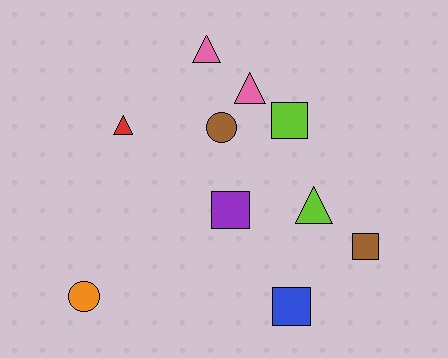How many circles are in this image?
There are 2 circles.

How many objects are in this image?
There are 10 objects.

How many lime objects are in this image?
There are 2 lime objects.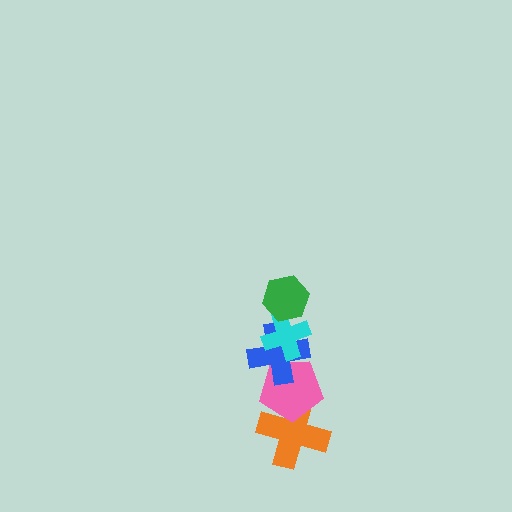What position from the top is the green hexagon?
The green hexagon is 1st from the top.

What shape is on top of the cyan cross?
The green hexagon is on top of the cyan cross.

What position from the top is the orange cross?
The orange cross is 5th from the top.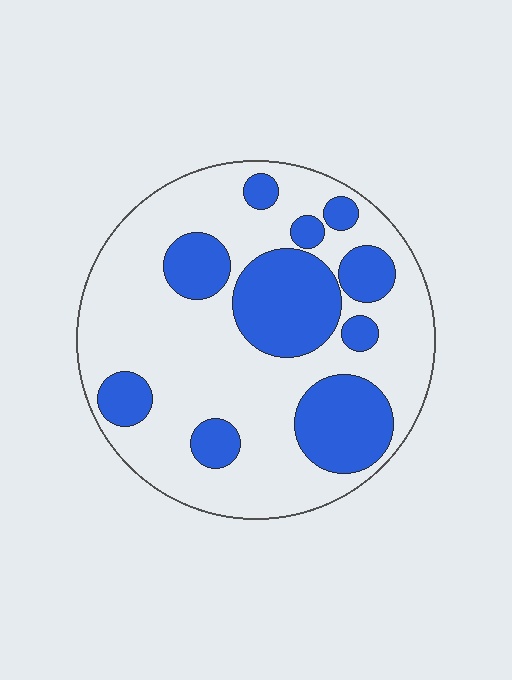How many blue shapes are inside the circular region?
10.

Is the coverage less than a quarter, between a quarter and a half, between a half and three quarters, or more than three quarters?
Between a quarter and a half.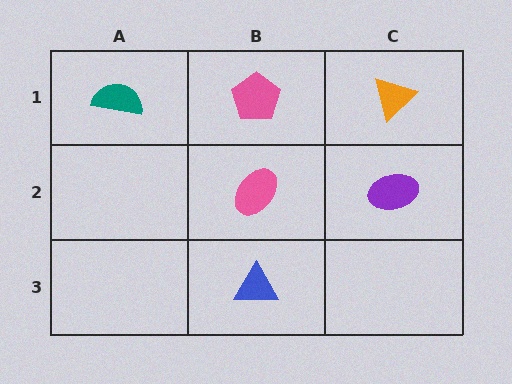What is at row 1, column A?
A teal semicircle.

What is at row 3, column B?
A blue triangle.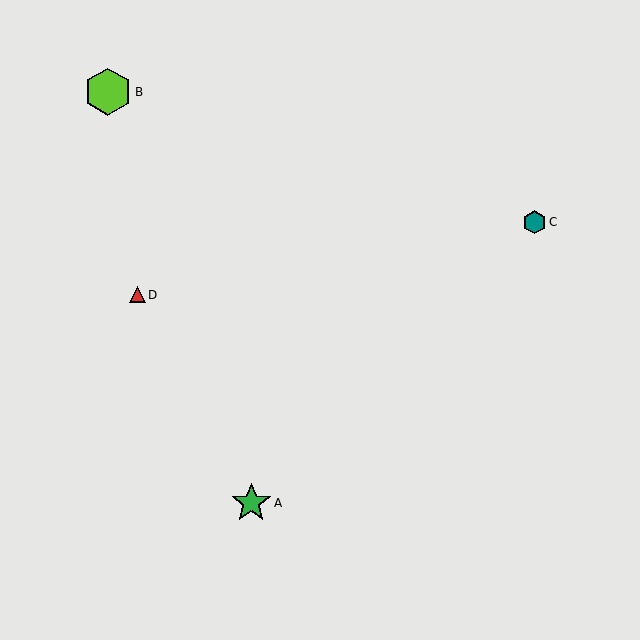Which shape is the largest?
The lime hexagon (labeled B) is the largest.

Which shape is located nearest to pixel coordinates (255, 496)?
The green star (labeled A) at (251, 503) is nearest to that location.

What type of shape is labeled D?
Shape D is a red triangle.